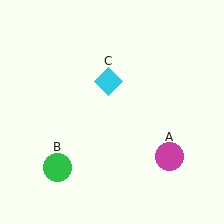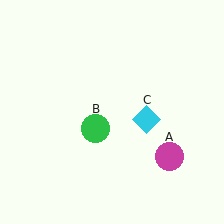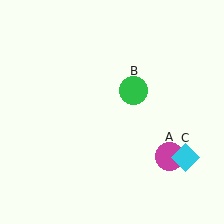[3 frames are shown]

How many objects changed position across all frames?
2 objects changed position: green circle (object B), cyan diamond (object C).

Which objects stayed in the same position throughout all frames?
Magenta circle (object A) remained stationary.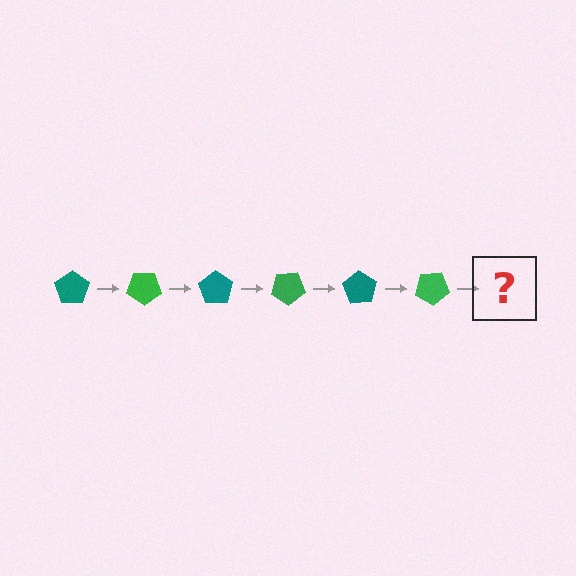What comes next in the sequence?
The next element should be a teal pentagon, rotated 210 degrees from the start.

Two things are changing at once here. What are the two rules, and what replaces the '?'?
The two rules are that it rotates 35 degrees each step and the color cycles through teal and green. The '?' should be a teal pentagon, rotated 210 degrees from the start.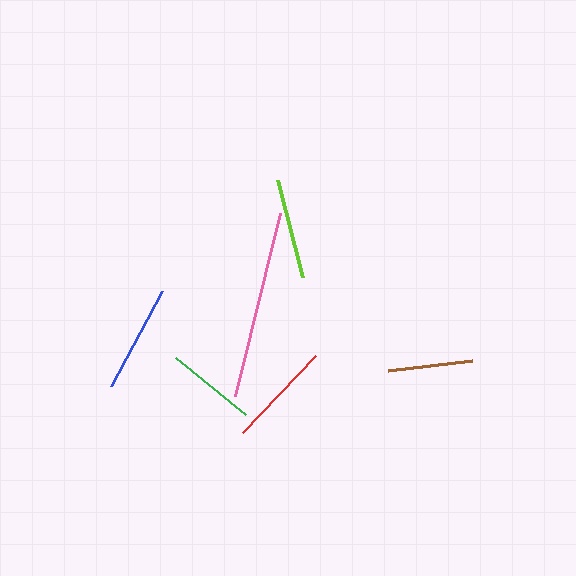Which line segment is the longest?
The pink line is the longest at approximately 189 pixels.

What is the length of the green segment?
The green segment is approximately 90 pixels long.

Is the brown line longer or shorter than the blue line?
The blue line is longer than the brown line.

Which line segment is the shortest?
The brown line is the shortest at approximately 85 pixels.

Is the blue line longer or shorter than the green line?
The blue line is longer than the green line.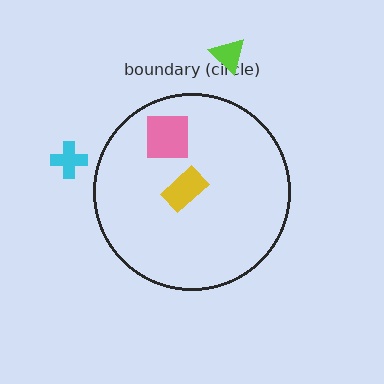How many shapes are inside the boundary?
2 inside, 2 outside.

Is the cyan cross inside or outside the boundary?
Outside.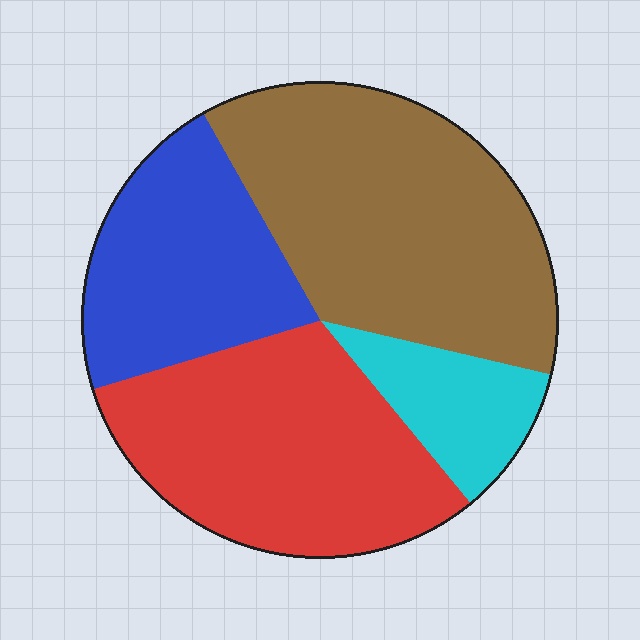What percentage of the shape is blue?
Blue covers around 20% of the shape.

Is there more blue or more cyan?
Blue.